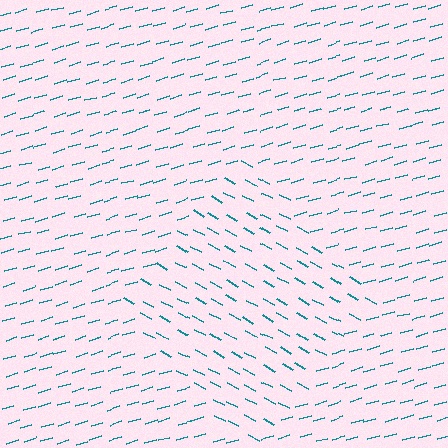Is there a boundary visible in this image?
Yes, there is a texture boundary formed by a change in line orientation.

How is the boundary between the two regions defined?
The boundary is defined purely by a change in line orientation (approximately 45 degrees difference). All lines are the same color and thickness.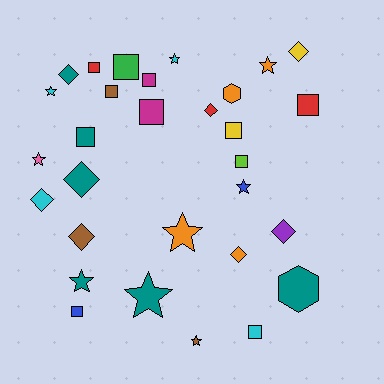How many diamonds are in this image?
There are 8 diamonds.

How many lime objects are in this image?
There is 1 lime object.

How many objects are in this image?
There are 30 objects.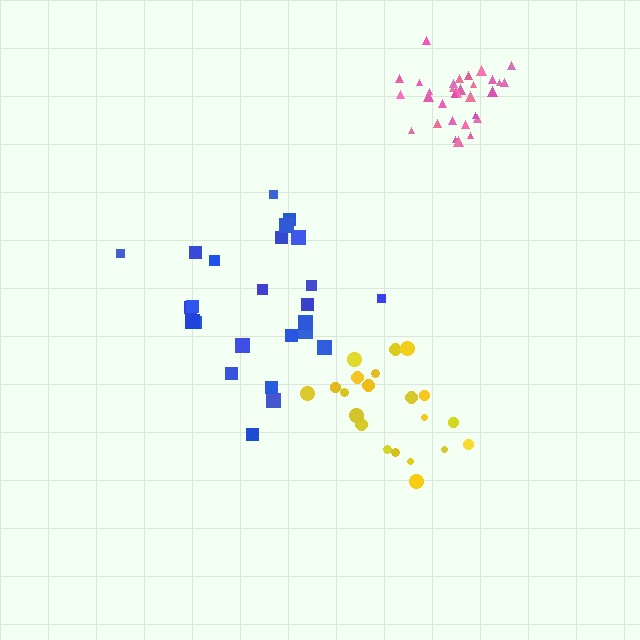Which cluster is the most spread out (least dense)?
Blue.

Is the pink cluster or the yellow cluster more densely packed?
Pink.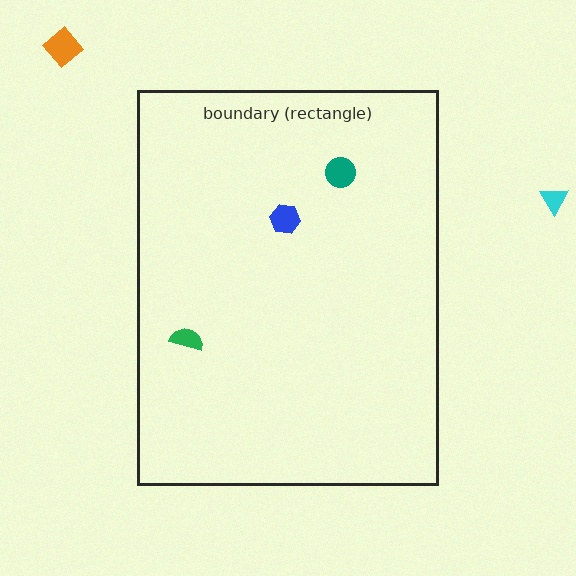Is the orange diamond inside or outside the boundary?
Outside.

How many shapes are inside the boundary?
3 inside, 2 outside.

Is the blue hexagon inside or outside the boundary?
Inside.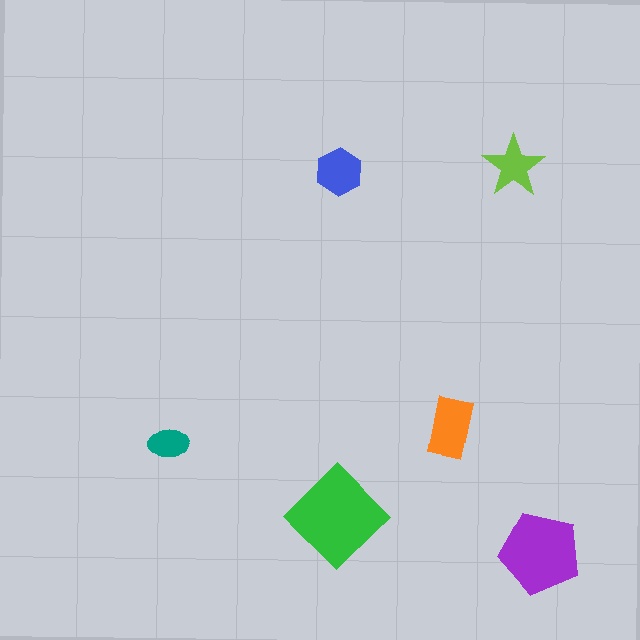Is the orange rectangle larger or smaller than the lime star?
Larger.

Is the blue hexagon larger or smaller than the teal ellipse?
Larger.